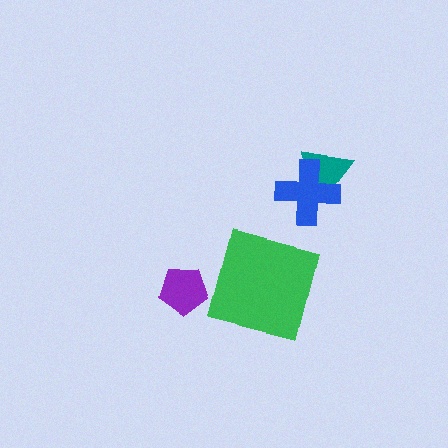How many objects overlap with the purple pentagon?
0 objects overlap with the purple pentagon.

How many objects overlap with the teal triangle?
1 object overlaps with the teal triangle.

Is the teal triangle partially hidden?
Yes, it is partially covered by another shape.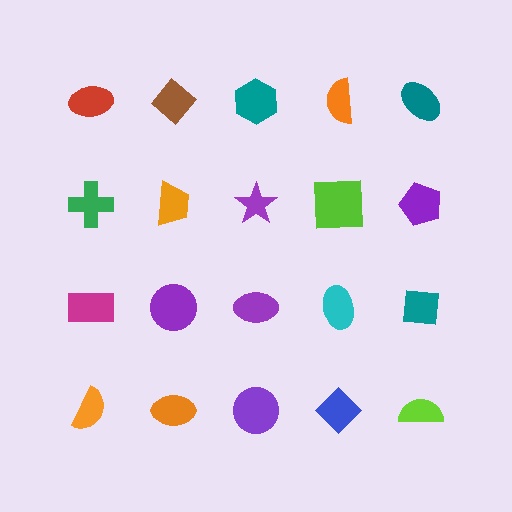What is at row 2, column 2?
An orange trapezoid.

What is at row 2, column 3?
A purple star.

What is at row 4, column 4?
A blue diamond.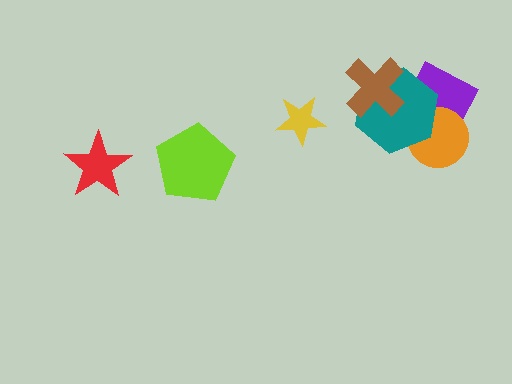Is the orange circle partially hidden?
Yes, it is partially covered by another shape.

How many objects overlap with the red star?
0 objects overlap with the red star.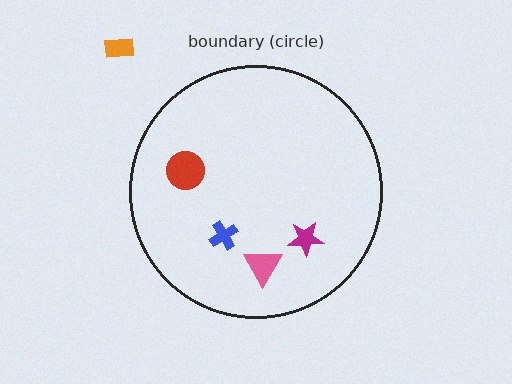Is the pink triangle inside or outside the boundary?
Inside.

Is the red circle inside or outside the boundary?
Inside.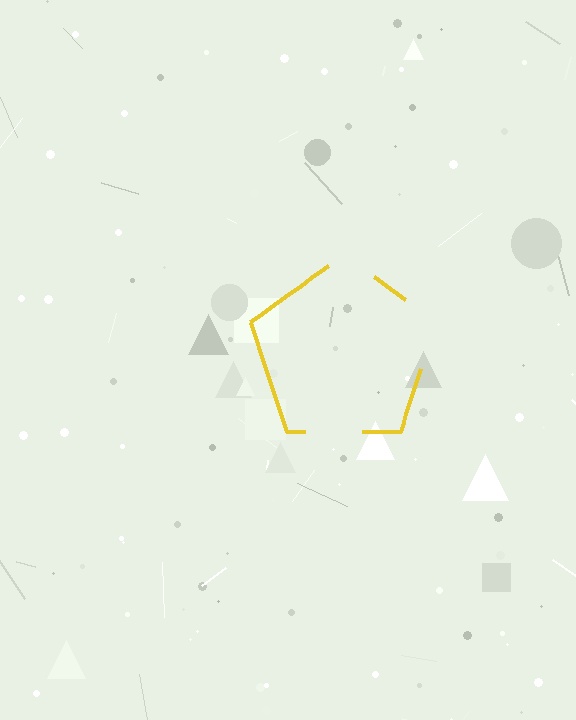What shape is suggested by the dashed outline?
The dashed outline suggests a pentagon.